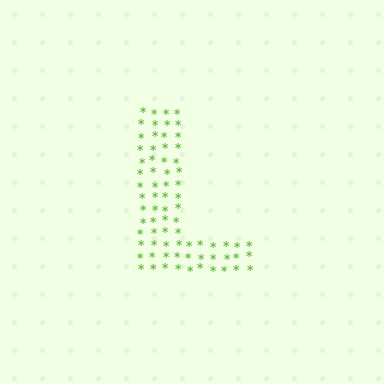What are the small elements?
The small elements are asterisks.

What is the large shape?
The large shape is the letter L.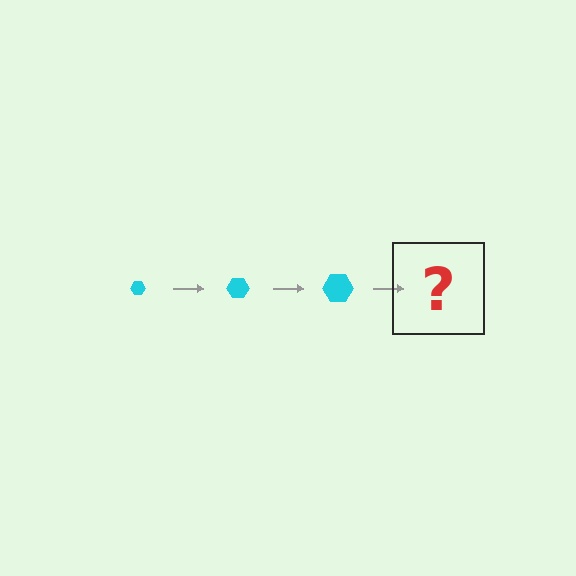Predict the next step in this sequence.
The next step is a cyan hexagon, larger than the previous one.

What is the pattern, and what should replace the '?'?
The pattern is that the hexagon gets progressively larger each step. The '?' should be a cyan hexagon, larger than the previous one.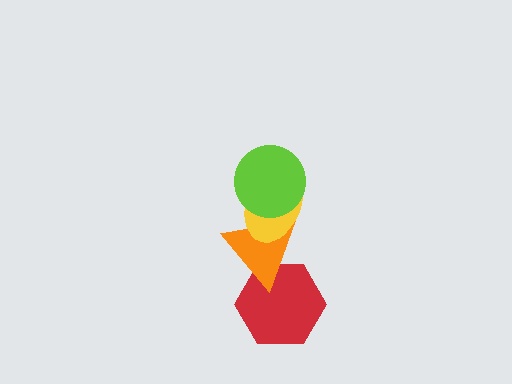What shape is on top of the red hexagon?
The orange triangle is on top of the red hexagon.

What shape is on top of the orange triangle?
The yellow ellipse is on top of the orange triangle.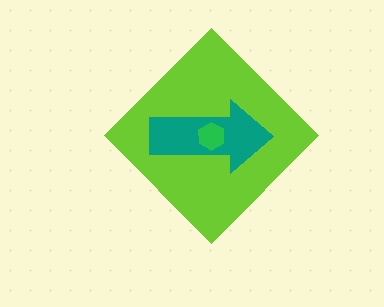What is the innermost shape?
The green hexagon.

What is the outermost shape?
The lime diamond.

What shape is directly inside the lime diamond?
The teal arrow.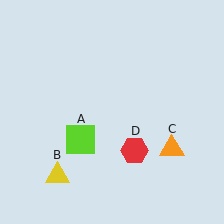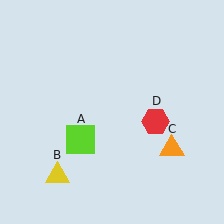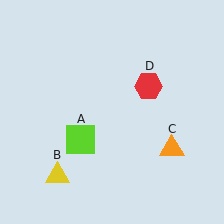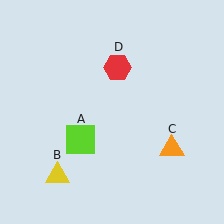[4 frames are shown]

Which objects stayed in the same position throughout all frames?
Lime square (object A) and yellow triangle (object B) and orange triangle (object C) remained stationary.